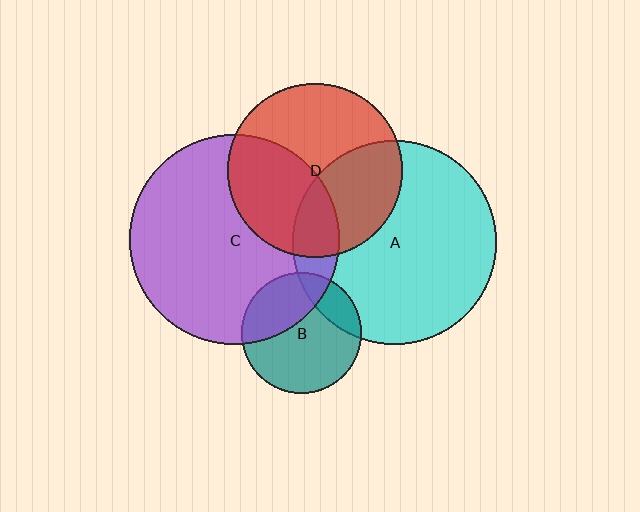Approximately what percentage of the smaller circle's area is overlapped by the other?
Approximately 35%.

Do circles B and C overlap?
Yes.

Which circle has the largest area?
Circle C (purple).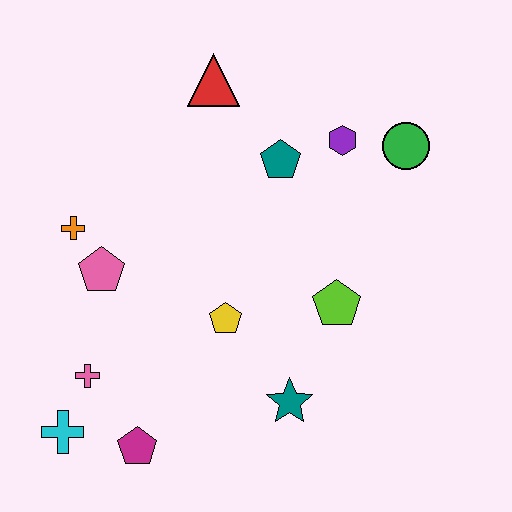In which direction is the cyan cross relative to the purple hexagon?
The cyan cross is below the purple hexagon.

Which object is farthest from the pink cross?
The green circle is farthest from the pink cross.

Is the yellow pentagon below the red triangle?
Yes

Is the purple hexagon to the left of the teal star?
No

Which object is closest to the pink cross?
The cyan cross is closest to the pink cross.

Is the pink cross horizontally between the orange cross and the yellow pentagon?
Yes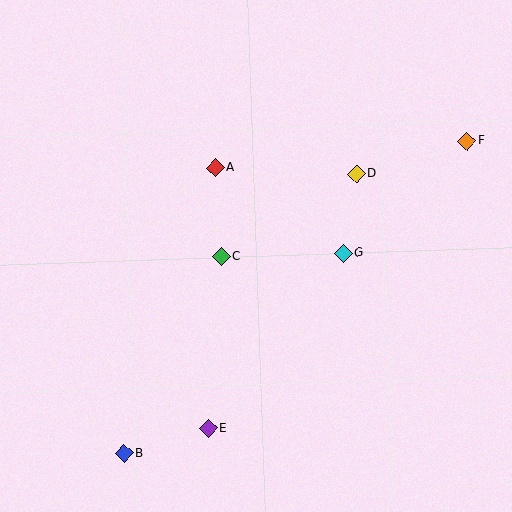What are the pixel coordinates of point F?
Point F is at (467, 141).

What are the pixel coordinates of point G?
Point G is at (343, 253).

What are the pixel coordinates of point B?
Point B is at (124, 454).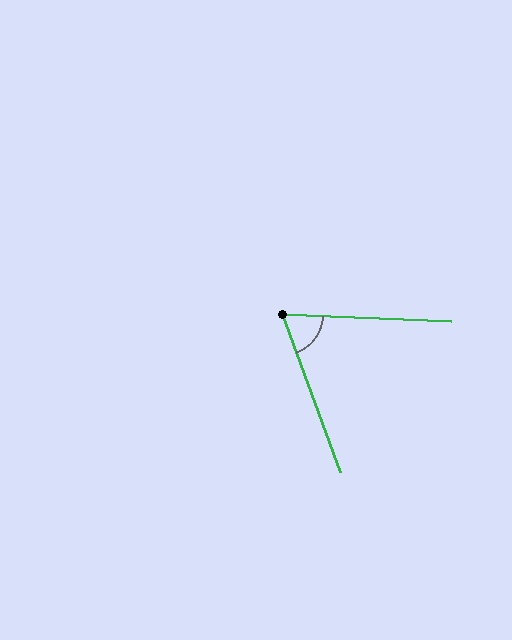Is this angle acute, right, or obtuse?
It is acute.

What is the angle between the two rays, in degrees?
Approximately 67 degrees.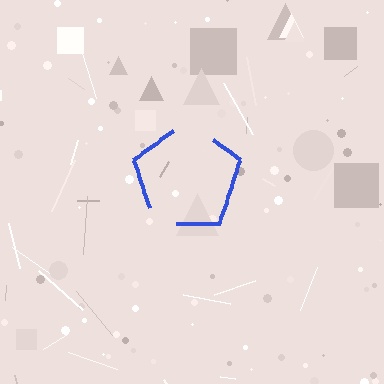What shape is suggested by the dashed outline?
The dashed outline suggests a pentagon.